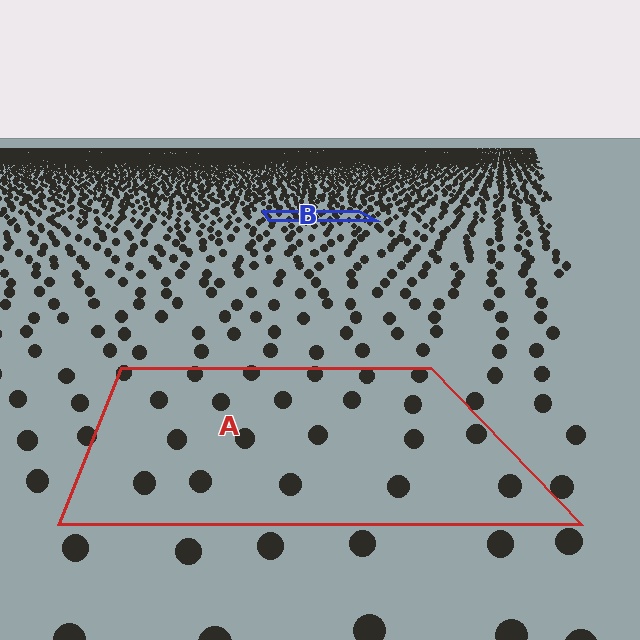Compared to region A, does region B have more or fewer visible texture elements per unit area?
Region B has more texture elements per unit area — they are packed more densely because it is farther away.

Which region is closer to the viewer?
Region A is closer. The texture elements there are larger and more spread out.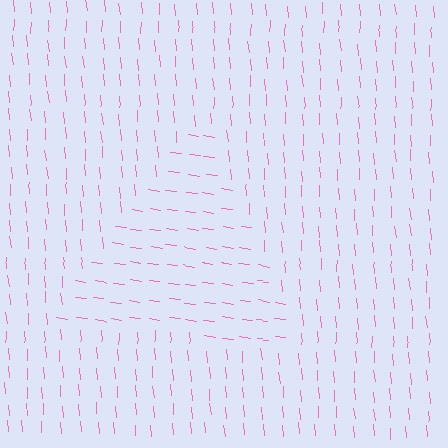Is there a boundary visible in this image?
Yes, there is a texture boundary formed by a change in line orientation.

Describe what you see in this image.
The image is filled with small pink line segments. A triangle region in the image has lines oriented differently from the surrounding lines, creating a visible texture boundary.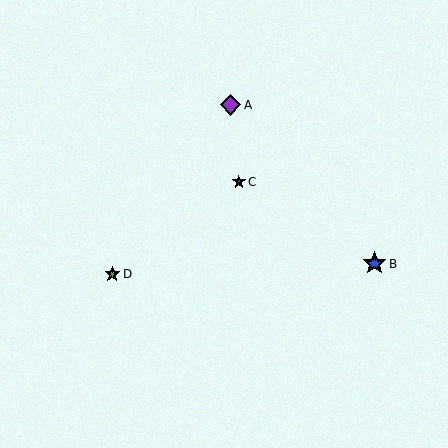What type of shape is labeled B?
Shape B is a blue star.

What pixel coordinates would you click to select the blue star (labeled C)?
Click at (239, 182) to select the blue star C.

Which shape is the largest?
The blue star (labeled B) is the largest.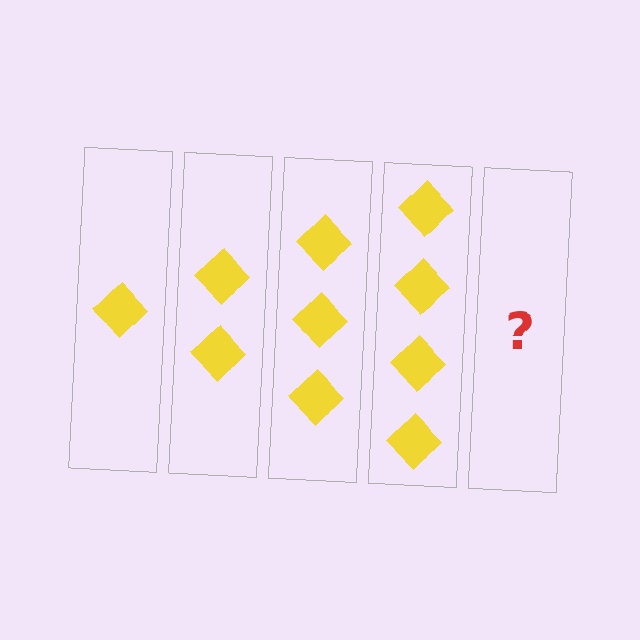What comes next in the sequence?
The next element should be 5 diamonds.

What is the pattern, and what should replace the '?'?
The pattern is that each step adds one more diamond. The '?' should be 5 diamonds.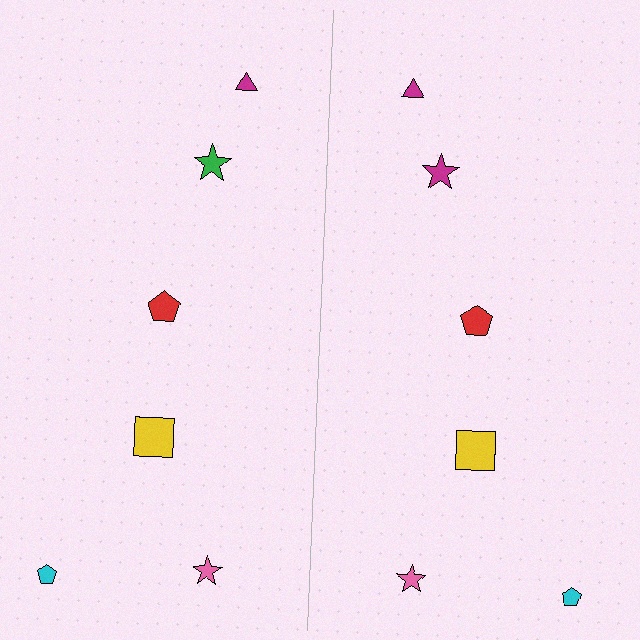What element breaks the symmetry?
The magenta star on the right side breaks the symmetry — its mirror counterpart is green.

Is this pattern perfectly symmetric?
No, the pattern is not perfectly symmetric. The magenta star on the right side breaks the symmetry — its mirror counterpart is green.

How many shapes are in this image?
There are 12 shapes in this image.